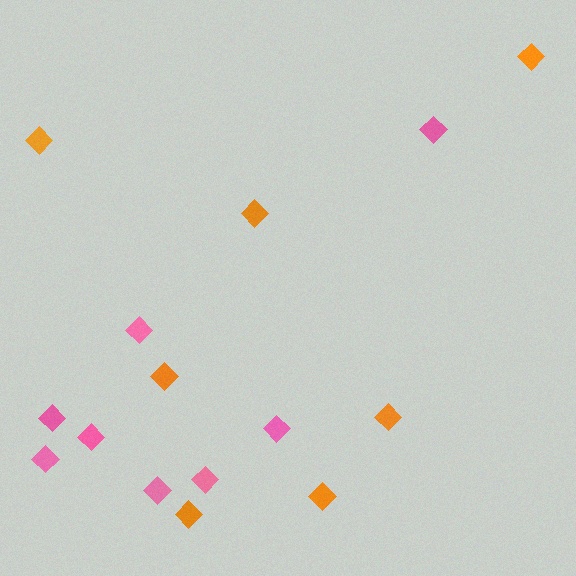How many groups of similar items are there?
There are 2 groups: one group of pink diamonds (8) and one group of orange diamonds (7).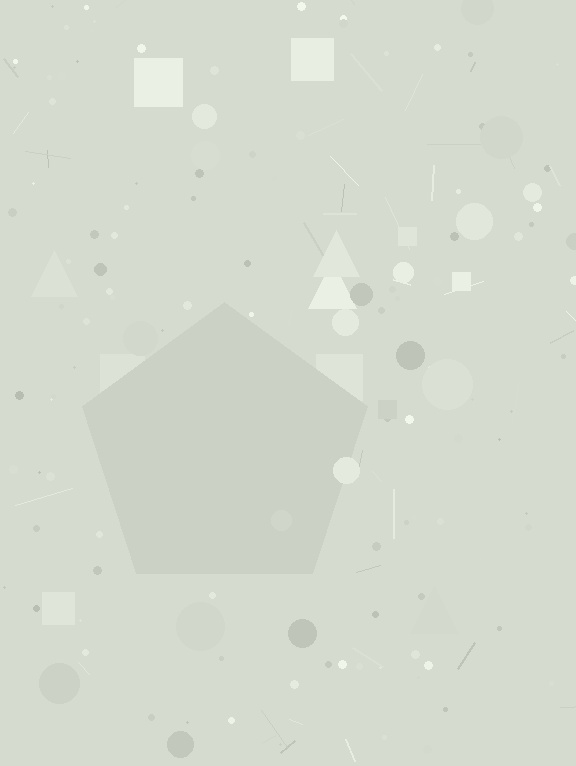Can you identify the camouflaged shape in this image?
The camouflaged shape is a pentagon.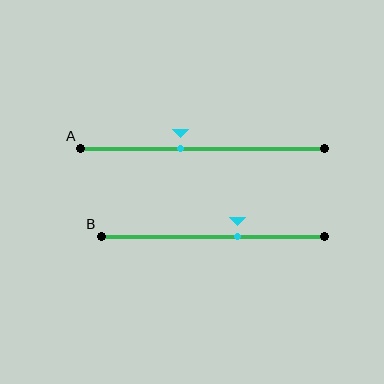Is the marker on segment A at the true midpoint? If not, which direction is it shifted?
No, the marker on segment A is shifted to the left by about 9% of the segment length.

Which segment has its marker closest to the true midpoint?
Segment A has its marker closest to the true midpoint.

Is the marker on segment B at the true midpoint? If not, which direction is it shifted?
No, the marker on segment B is shifted to the right by about 11% of the segment length.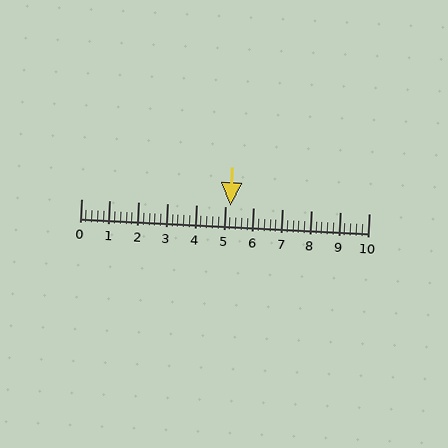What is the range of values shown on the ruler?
The ruler shows values from 0 to 10.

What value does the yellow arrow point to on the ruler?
The yellow arrow points to approximately 5.2.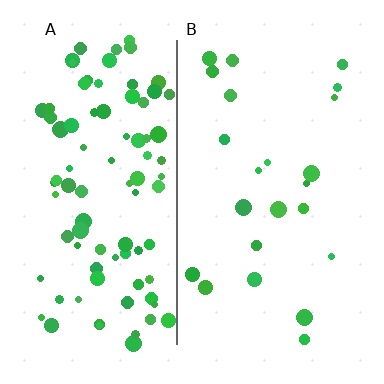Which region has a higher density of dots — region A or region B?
A (the left).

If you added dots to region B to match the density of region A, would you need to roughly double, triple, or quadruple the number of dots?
Approximately quadruple.